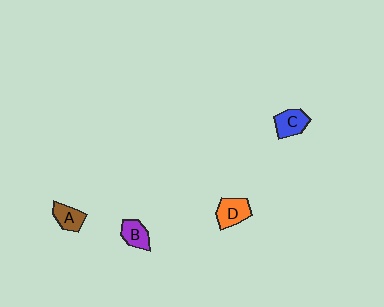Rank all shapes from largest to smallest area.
From largest to smallest: D (orange), C (blue), A (brown), B (purple).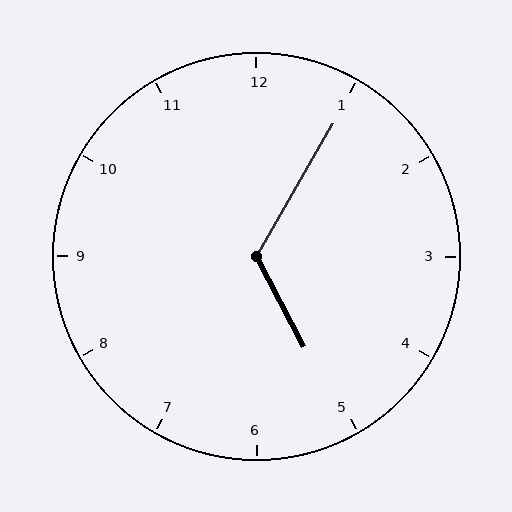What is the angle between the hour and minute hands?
Approximately 122 degrees.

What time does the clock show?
5:05.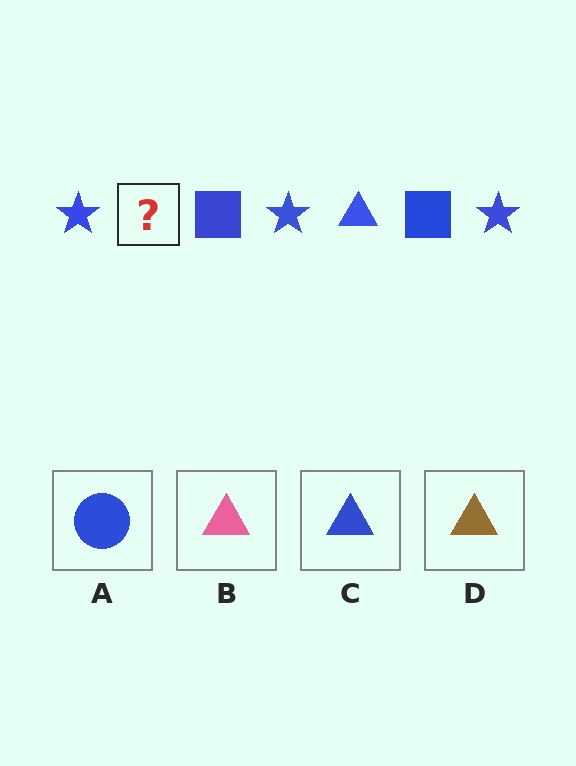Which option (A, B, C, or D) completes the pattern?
C.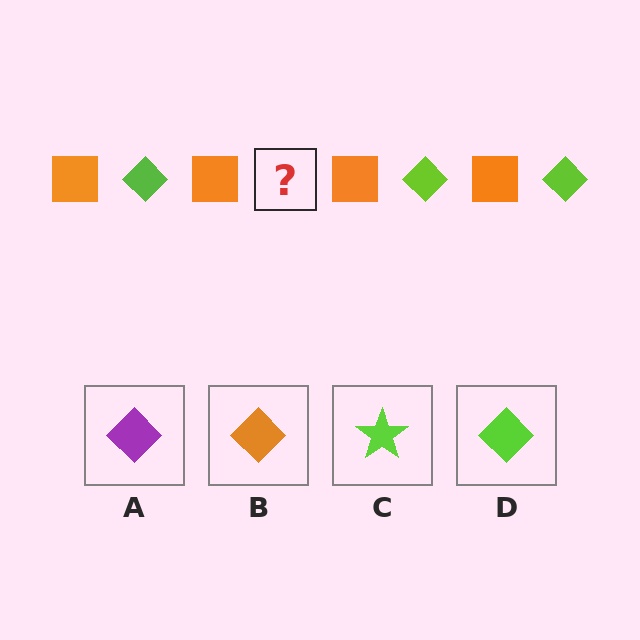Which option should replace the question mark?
Option D.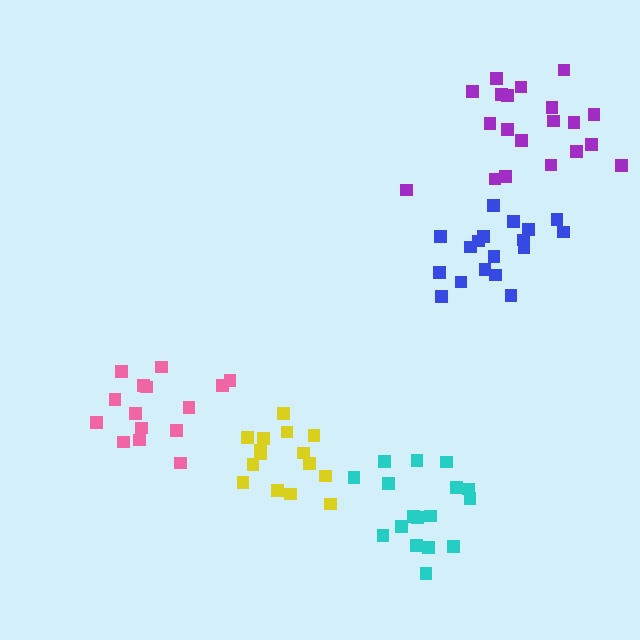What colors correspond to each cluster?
The clusters are colored: cyan, purple, blue, pink, yellow.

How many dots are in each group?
Group 1: 17 dots, Group 2: 20 dots, Group 3: 18 dots, Group 4: 15 dots, Group 5: 15 dots (85 total).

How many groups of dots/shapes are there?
There are 5 groups.